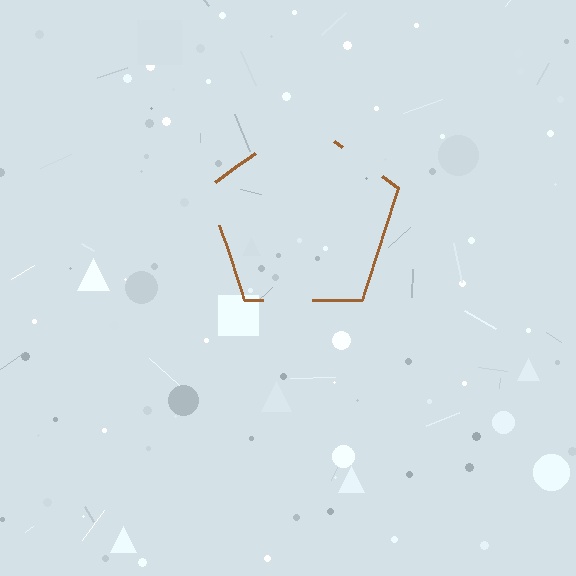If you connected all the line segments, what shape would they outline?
They would outline a pentagon.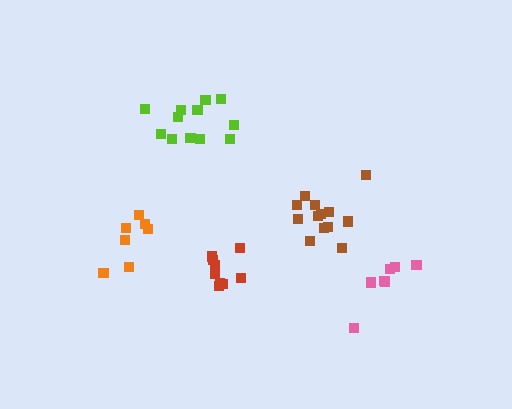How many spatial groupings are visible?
There are 5 spatial groupings.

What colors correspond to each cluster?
The clusters are colored: pink, lime, brown, orange, red.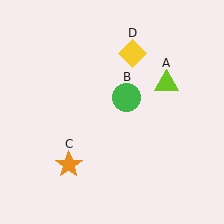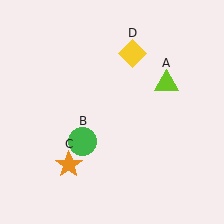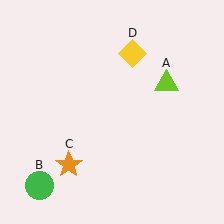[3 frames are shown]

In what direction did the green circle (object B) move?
The green circle (object B) moved down and to the left.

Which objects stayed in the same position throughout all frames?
Lime triangle (object A) and orange star (object C) and yellow diamond (object D) remained stationary.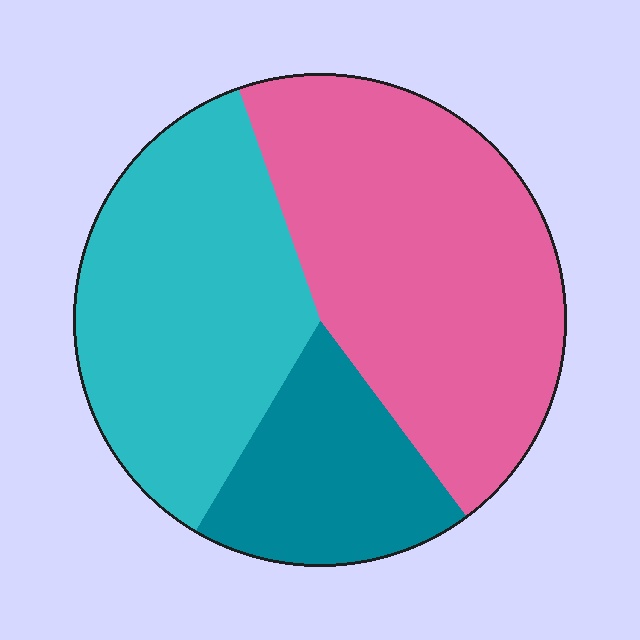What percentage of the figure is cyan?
Cyan takes up about three eighths (3/8) of the figure.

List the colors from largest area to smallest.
From largest to smallest: pink, cyan, teal.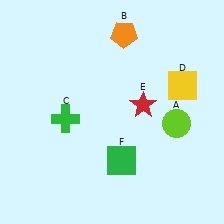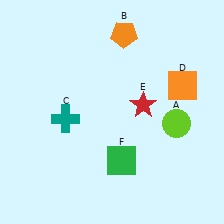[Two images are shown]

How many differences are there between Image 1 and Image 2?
There are 2 differences between the two images.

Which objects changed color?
C changed from green to teal. D changed from yellow to orange.